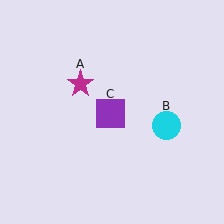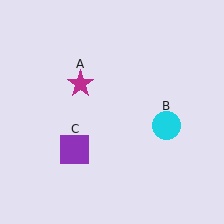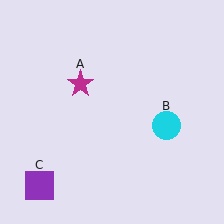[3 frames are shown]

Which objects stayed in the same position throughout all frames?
Magenta star (object A) and cyan circle (object B) remained stationary.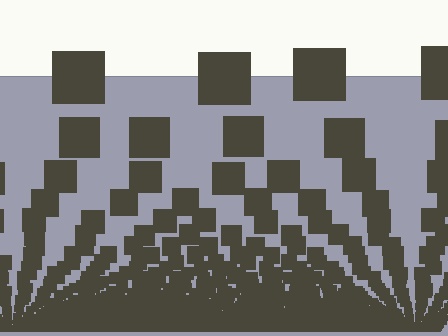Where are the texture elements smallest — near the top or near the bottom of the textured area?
Near the bottom.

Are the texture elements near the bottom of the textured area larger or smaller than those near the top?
Smaller. The gradient is inverted — elements near the bottom are smaller and denser.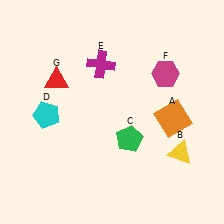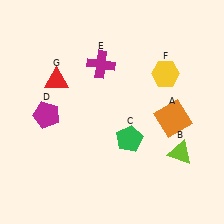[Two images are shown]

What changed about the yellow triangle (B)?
In Image 1, B is yellow. In Image 2, it changed to lime.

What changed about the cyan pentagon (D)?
In Image 1, D is cyan. In Image 2, it changed to magenta.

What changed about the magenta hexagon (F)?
In Image 1, F is magenta. In Image 2, it changed to yellow.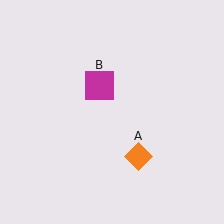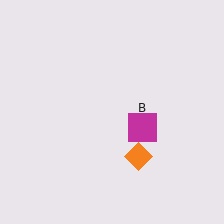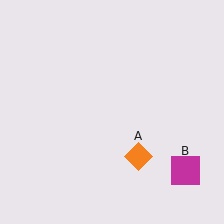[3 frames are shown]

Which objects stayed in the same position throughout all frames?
Orange diamond (object A) remained stationary.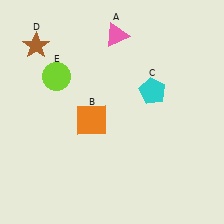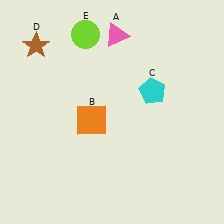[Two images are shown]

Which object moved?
The lime circle (E) moved up.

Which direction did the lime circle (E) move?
The lime circle (E) moved up.